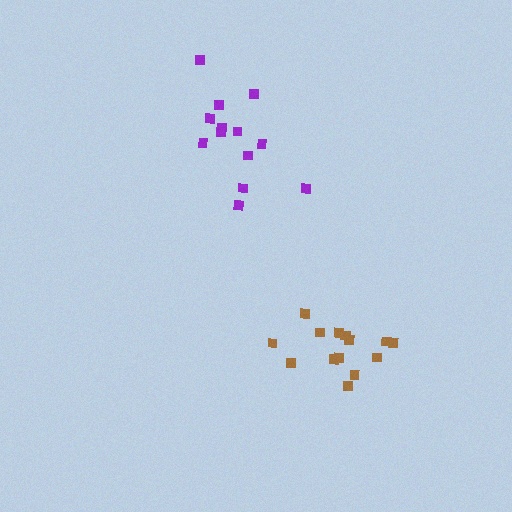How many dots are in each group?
Group 1: 13 dots, Group 2: 14 dots (27 total).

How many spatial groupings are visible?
There are 2 spatial groupings.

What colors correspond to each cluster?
The clusters are colored: purple, brown.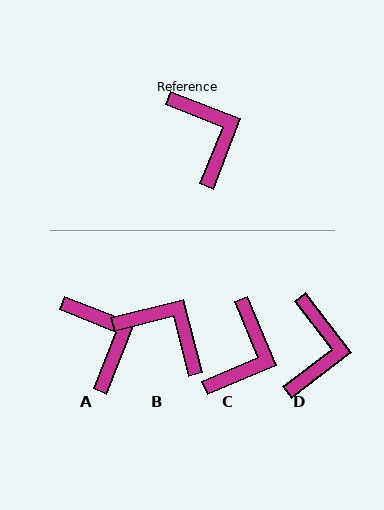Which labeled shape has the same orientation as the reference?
A.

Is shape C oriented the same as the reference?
No, it is off by about 46 degrees.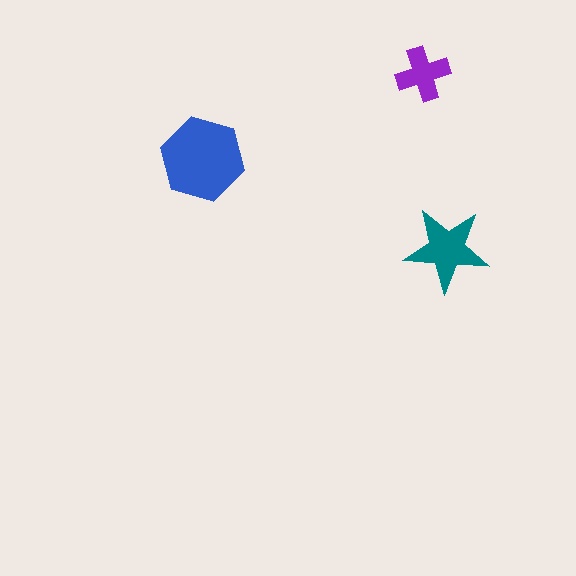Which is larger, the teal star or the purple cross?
The teal star.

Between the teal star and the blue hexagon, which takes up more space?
The blue hexagon.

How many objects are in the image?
There are 3 objects in the image.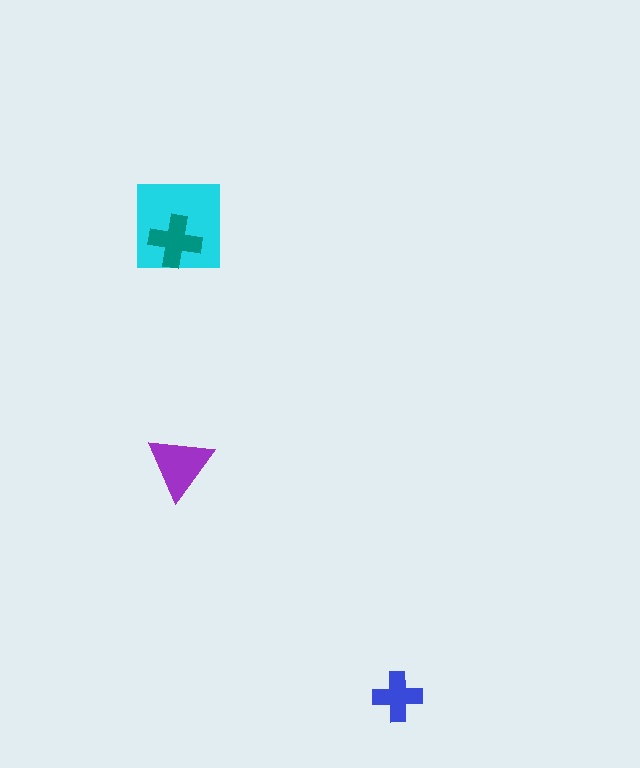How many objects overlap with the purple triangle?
0 objects overlap with the purple triangle.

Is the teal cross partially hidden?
No, no other shape covers it.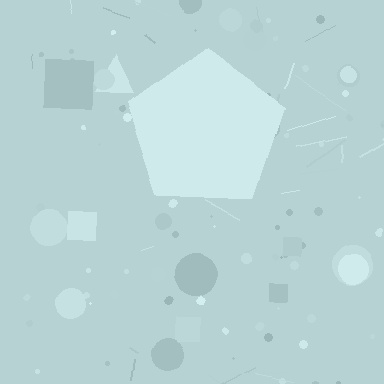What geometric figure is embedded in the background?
A pentagon is embedded in the background.